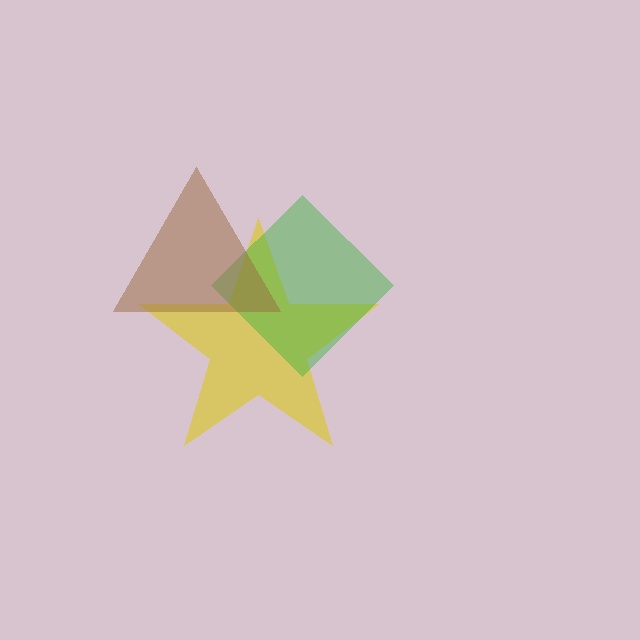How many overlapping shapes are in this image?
There are 3 overlapping shapes in the image.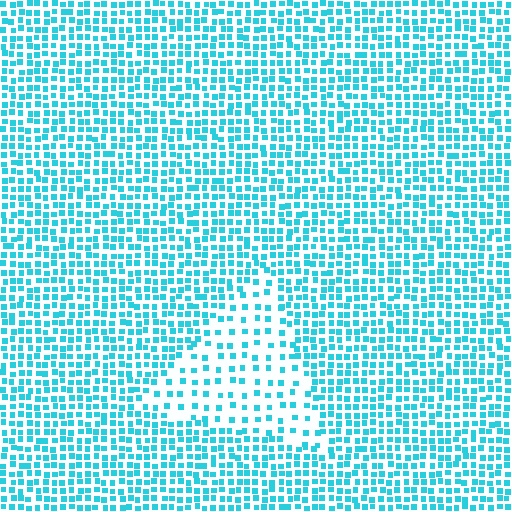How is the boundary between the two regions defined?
The boundary is defined by a change in element density (approximately 2.2x ratio). All elements are the same color, size, and shape.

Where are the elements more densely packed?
The elements are more densely packed outside the triangle boundary.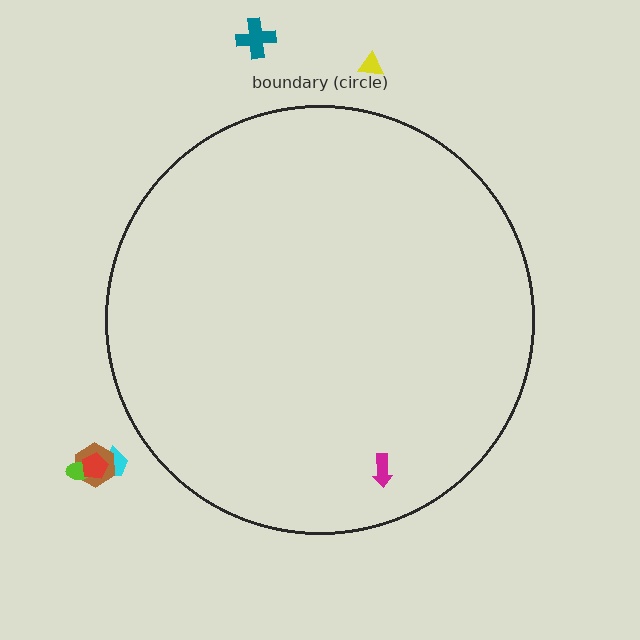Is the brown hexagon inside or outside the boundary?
Outside.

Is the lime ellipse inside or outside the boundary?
Outside.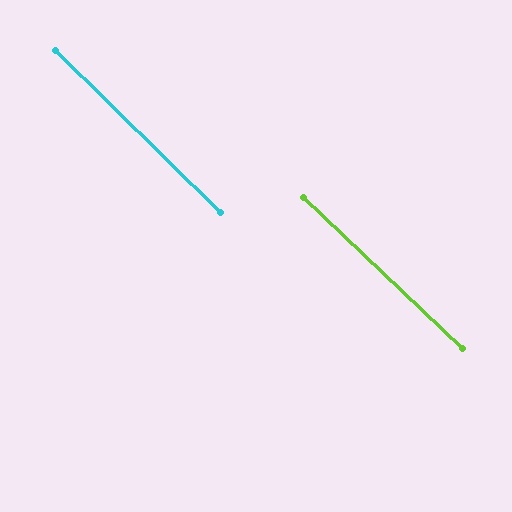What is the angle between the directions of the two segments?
Approximately 1 degree.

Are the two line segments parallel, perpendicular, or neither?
Parallel — their directions differ by only 1.1°.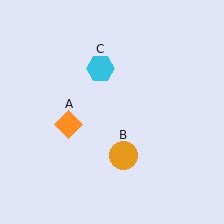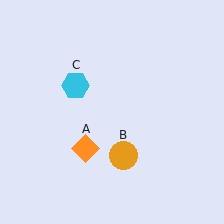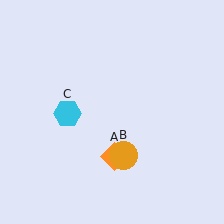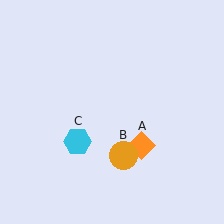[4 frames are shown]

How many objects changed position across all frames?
2 objects changed position: orange diamond (object A), cyan hexagon (object C).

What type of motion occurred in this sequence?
The orange diamond (object A), cyan hexagon (object C) rotated counterclockwise around the center of the scene.